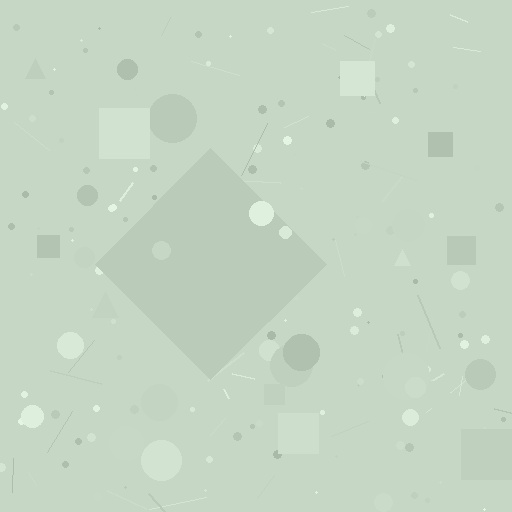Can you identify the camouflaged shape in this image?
The camouflaged shape is a diamond.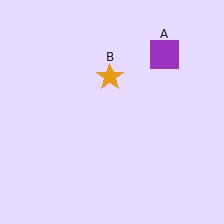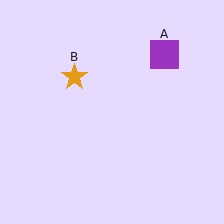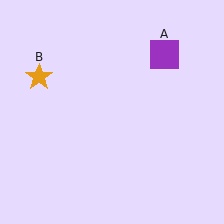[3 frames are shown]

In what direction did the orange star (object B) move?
The orange star (object B) moved left.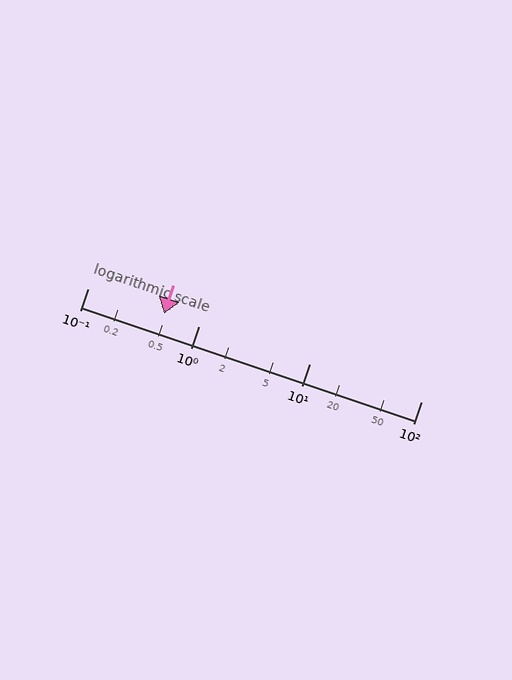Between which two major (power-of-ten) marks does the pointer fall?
The pointer is between 0.1 and 1.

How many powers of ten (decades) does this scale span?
The scale spans 3 decades, from 0.1 to 100.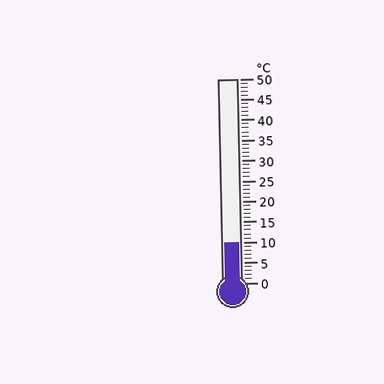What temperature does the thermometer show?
The thermometer shows approximately 10°C.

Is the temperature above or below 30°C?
The temperature is below 30°C.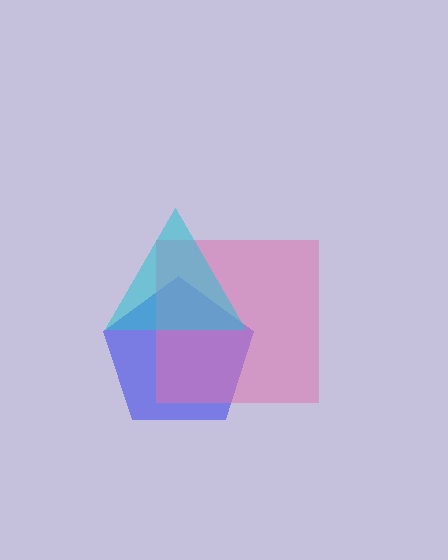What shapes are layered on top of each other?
The layered shapes are: a blue pentagon, a pink square, a cyan triangle.